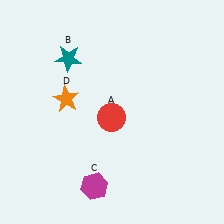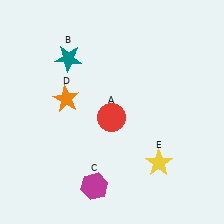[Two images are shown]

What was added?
A yellow star (E) was added in Image 2.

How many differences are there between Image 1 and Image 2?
There is 1 difference between the two images.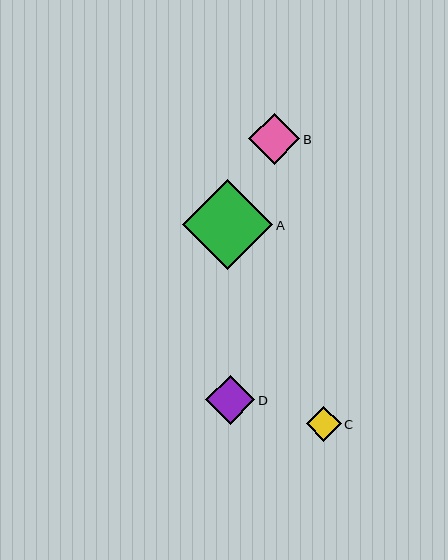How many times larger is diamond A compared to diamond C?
Diamond A is approximately 2.6 times the size of diamond C.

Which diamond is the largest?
Diamond A is the largest with a size of approximately 90 pixels.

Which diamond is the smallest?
Diamond C is the smallest with a size of approximately 35 pixels.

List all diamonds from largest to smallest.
From largest to smallest: A, B, D, C.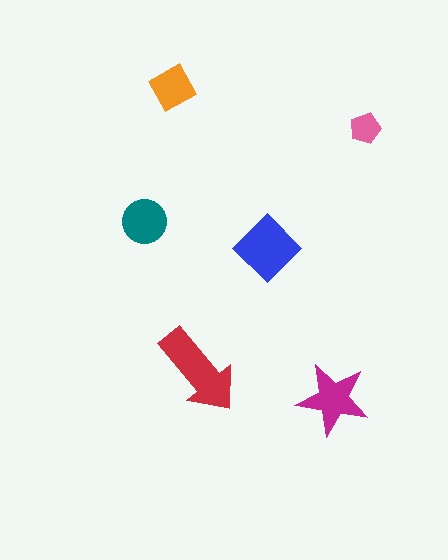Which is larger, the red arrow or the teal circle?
The red arrow.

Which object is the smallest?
The pink pentagon.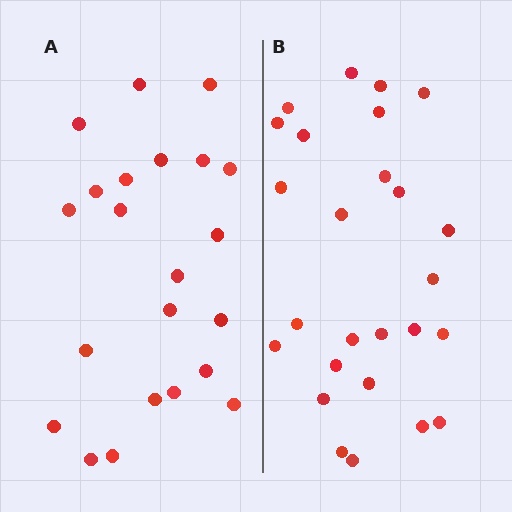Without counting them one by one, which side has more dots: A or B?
Region B (the right region) has more dots.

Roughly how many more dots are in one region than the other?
Region B has about 4 more dots than region A.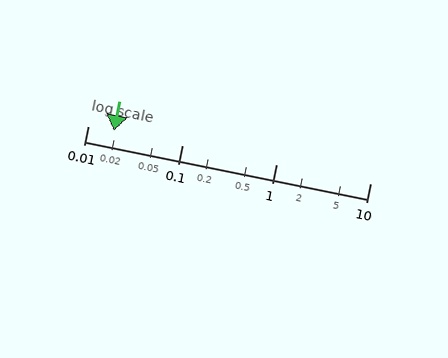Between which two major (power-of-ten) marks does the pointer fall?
The pointer is between 0.01 and 0.1.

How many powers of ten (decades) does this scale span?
The scale spans 3 decades, from 0.01 to 10.